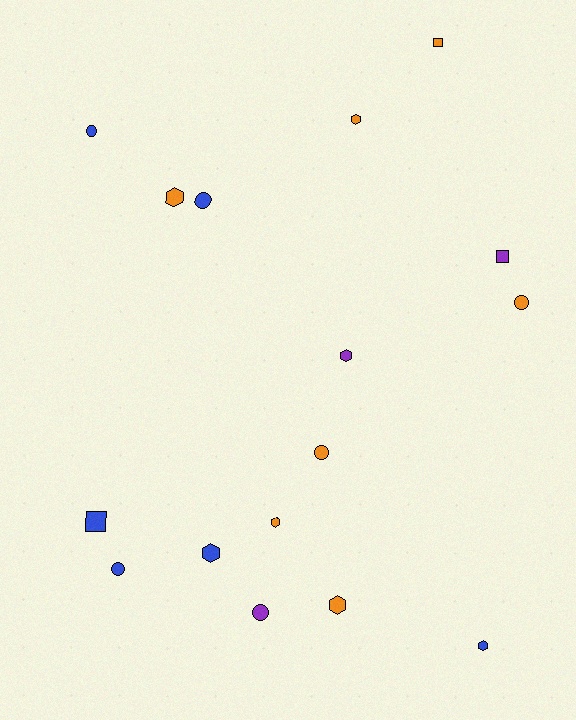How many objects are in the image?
There are 16 objects.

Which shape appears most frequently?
Hexagon, with 7 objects.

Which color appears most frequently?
Orange, with 7 objects.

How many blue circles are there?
There are 3 blue circles.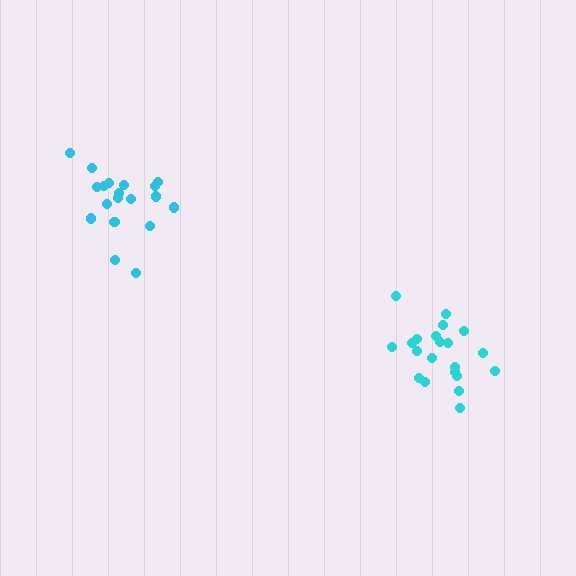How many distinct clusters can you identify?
There are 2 distinct clusters.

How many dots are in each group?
Group 1: 21 dots, Group 2: 19 dots (40 total).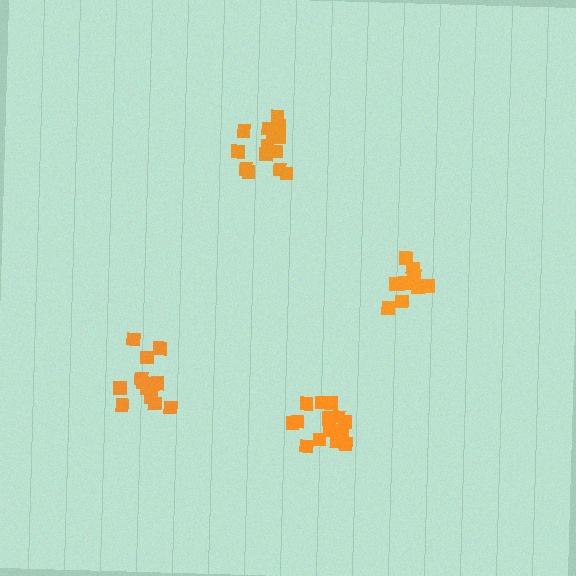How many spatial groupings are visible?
There are 4 spatial groupings.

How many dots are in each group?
Group 1: 15 dots, Group 2: 10 dots, Group 3: 15 dots, Group 4: 15 dots (55 total).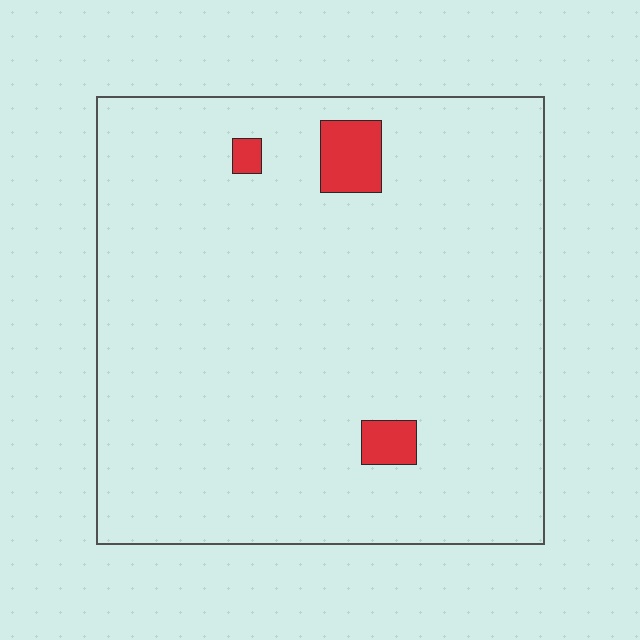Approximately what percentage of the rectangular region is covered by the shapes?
Approximately 5%.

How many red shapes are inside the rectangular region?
3.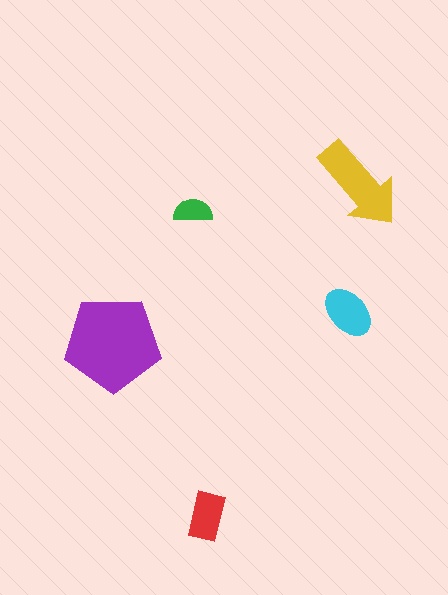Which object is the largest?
The purple pentagon.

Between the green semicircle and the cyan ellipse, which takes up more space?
The cyan ellipse.